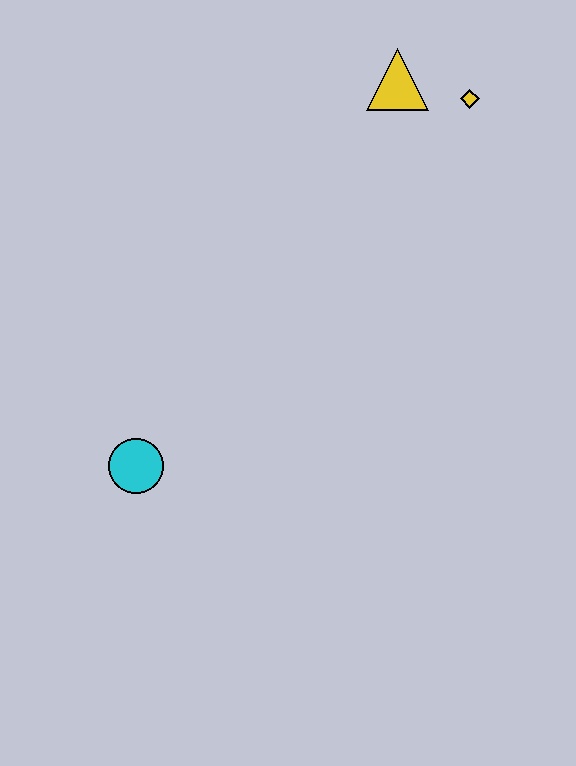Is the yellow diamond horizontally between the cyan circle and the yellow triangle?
No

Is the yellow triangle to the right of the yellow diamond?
No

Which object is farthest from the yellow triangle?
The cyan circle is farthest from the yellow triangle.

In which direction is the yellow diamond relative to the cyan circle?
The yellow diamond is above the cyan circle.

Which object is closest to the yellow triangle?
The yellow diamond is closest to the yellow triangle.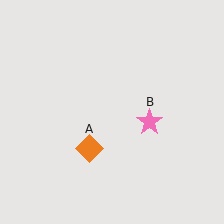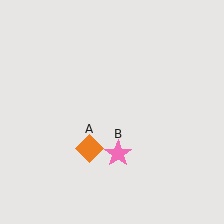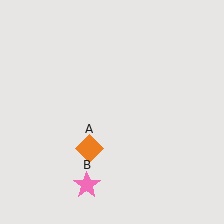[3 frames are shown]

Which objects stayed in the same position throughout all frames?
Orange diamond (object A) remained stationary.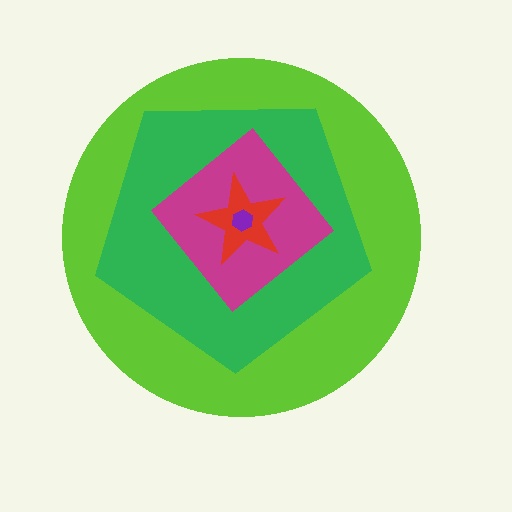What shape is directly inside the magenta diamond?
The red star.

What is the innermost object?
The purple hexagon.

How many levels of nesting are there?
5.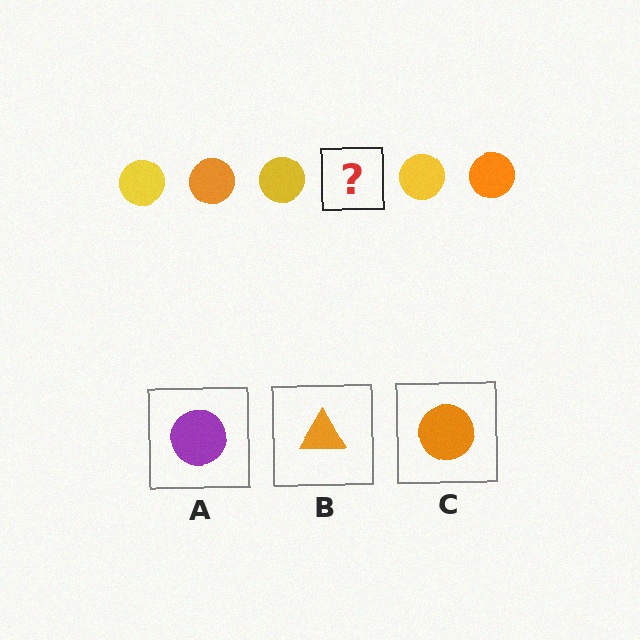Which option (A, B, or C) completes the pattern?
C.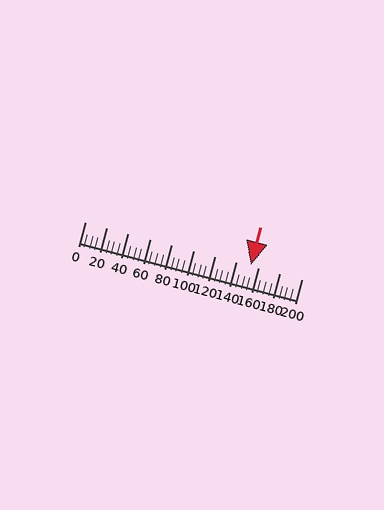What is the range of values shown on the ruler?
The ruler shows values from 0 to 200.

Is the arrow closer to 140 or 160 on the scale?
The arrow is closer to 160.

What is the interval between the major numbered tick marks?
The major tick marks are spaced 20 units apart.